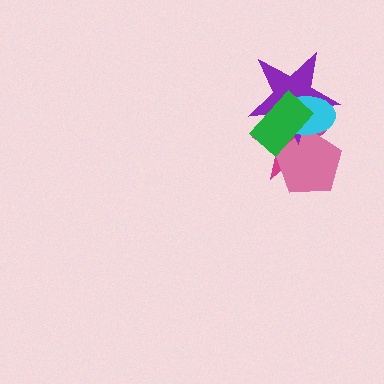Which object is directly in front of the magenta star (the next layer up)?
The pink pentagon is directly in front of the magenta star.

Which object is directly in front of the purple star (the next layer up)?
The cyan ellipse is directly in front of the purple star.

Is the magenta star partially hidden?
Yes, it is partially covered by another shape.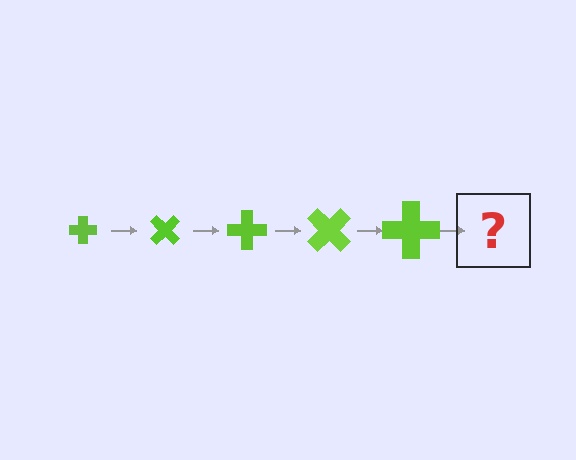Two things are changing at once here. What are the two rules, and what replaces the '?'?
The two rules are that the cross grows larger each step and it rotates 45 degrees each step. The '?' should be a cross, larger than the previous one and rotated 225 degrees from the start.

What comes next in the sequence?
The next element should be a cross, larger than the previous one and rotated 225 degrees from the start.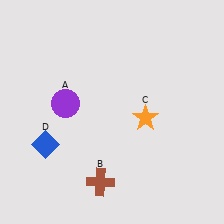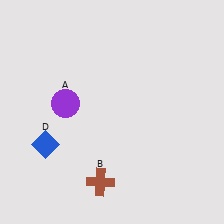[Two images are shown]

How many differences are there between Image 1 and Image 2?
There is 1 difference between the two images.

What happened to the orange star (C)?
The orange star (C) was removed in Image 2. It was in the bottom-right area of Image 1.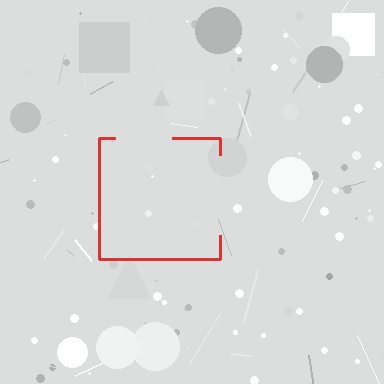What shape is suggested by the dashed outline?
The dashed outline suggests a square.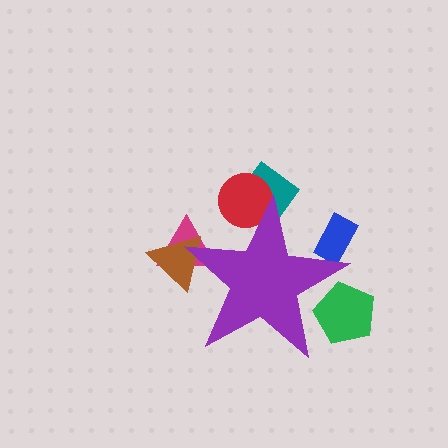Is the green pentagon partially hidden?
Yes, the green pentagon is partially hidden behind the purple star.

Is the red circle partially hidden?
Yes, the red circle is partially hidden behind the purple star.